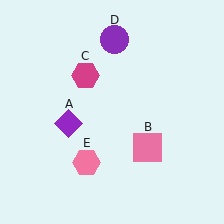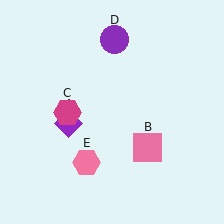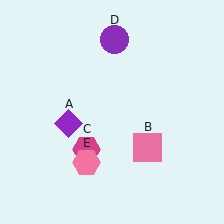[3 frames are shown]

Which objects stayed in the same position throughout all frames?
Purple diamond (object A) and pink square (object B) and purple circle (object D) and pink hexagon (object E) remained stationary.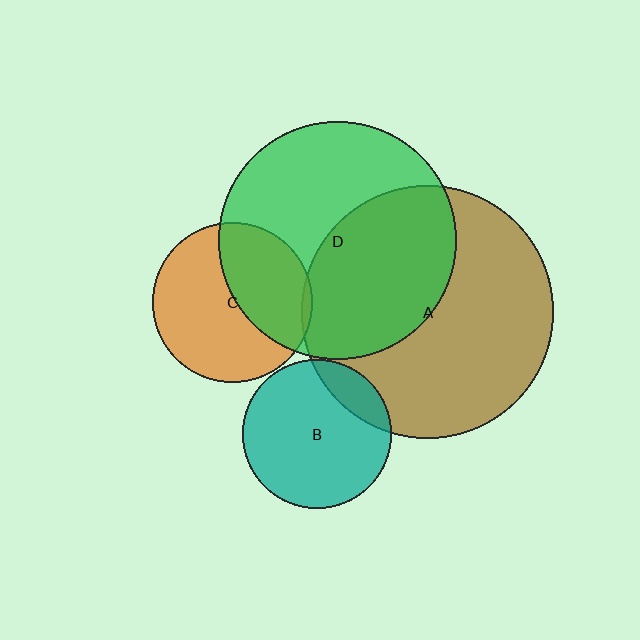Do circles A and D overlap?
Yes.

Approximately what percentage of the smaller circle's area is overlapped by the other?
Approximately 45%.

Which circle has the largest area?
Circle A (brown).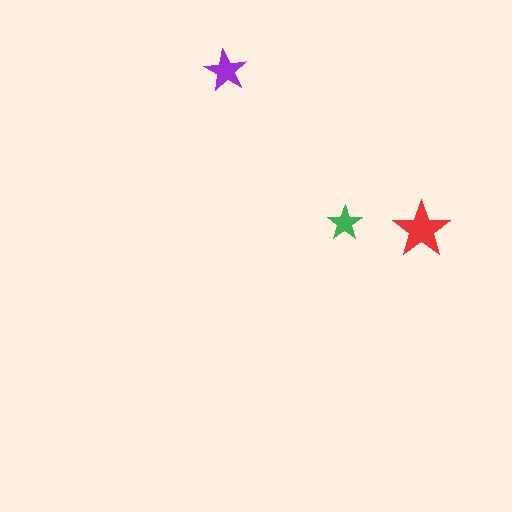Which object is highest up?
The purple star is topmost.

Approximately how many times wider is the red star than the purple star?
About 1.5 times wider.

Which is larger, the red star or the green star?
The red one.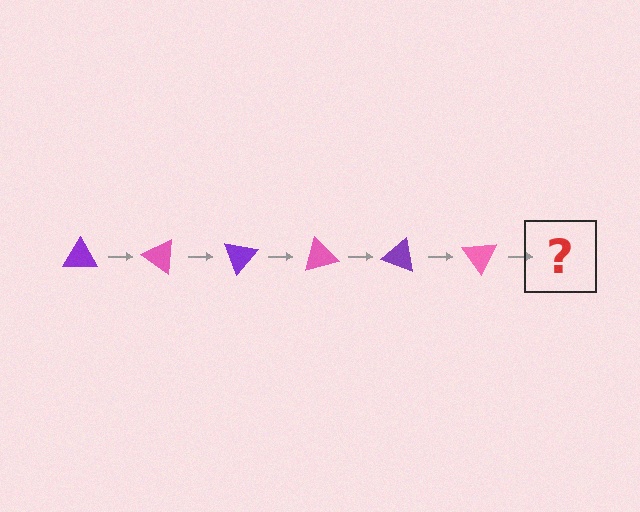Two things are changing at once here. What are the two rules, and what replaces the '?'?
The two rules are that it rotates 35 degrees each step and the color cycles through purple and pink. The '?' should be a purple triangle, rotated 210 degrees from the start.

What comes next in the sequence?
The next element should be a purple triangle, rotated 210 degrees from the start.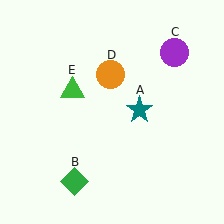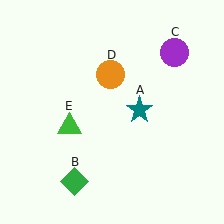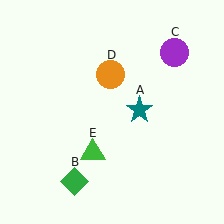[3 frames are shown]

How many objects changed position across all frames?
1 object changed position: green triangle (object E).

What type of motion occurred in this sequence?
The green triangle (object E) rotated counterclockwise around the center of the scene.